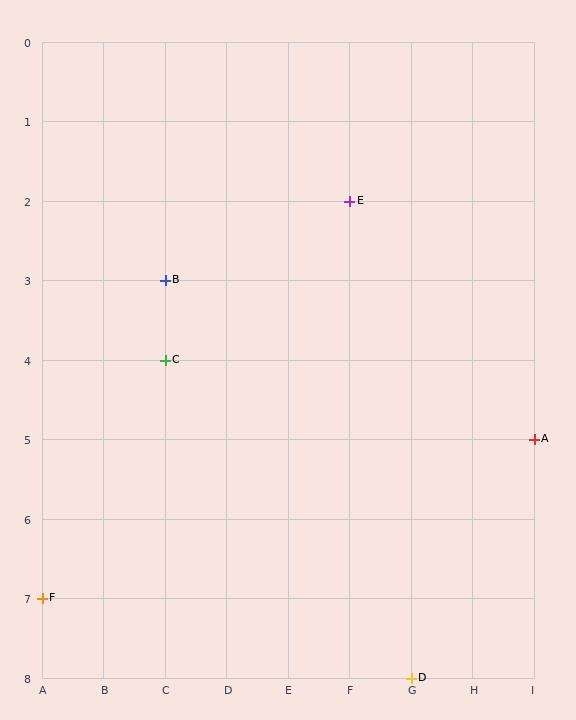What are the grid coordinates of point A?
Point A is at grid coordinates (I, 5).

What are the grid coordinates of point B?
Point B is at grid coordinates (C, 3).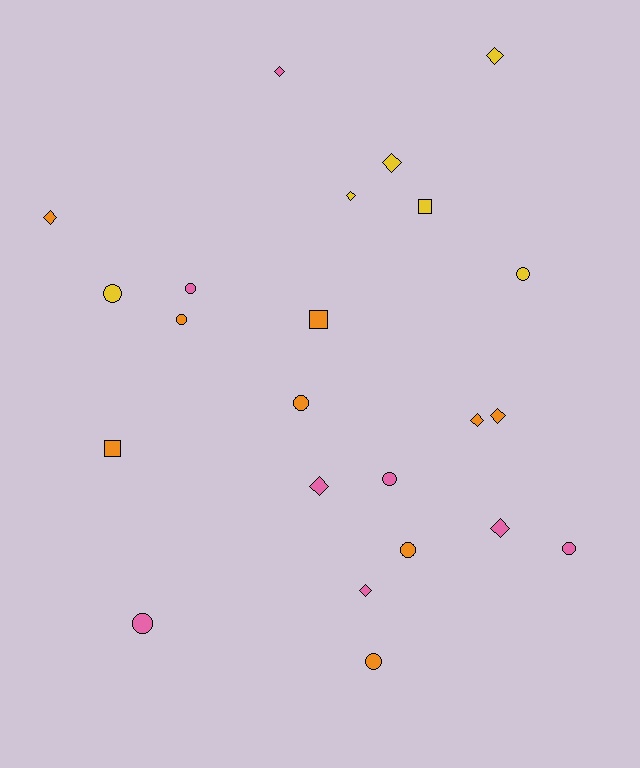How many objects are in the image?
There are 23 objects.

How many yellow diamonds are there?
There are 3 yellow diamonds.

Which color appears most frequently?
Orange, with 9 objects.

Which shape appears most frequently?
Diamond, with 10 objects.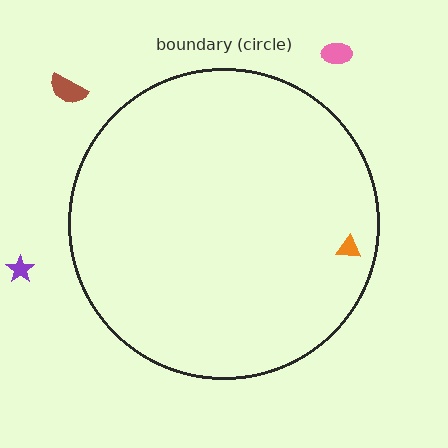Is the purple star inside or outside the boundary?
Outside.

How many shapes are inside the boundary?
1 inside, 3 outside.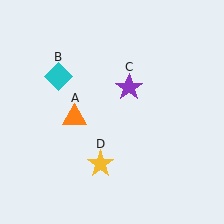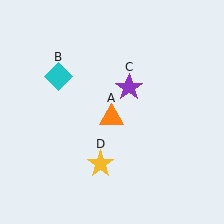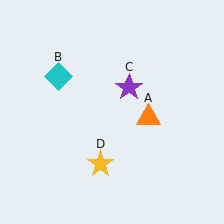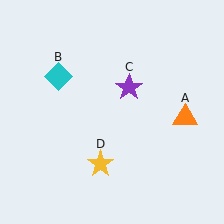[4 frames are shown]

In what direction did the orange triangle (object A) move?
The orange triangle (object A) moved right.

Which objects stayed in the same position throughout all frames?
Cyan diamond (object B) and purple star (object C) and yellow star (object D) remained stationary.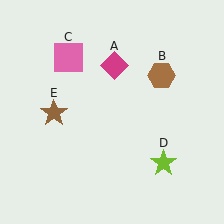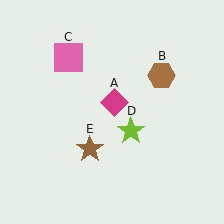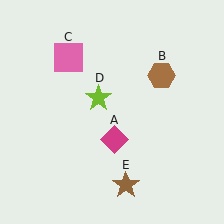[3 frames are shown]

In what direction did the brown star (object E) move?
The brown star (object E) moved down and to the right.